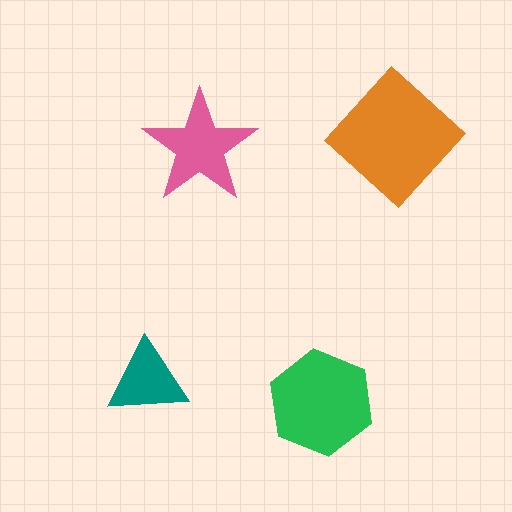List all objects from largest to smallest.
The orange diamond, the green hexagon, the pink star, the teal triangle.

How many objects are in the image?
There are 4 objects in the image.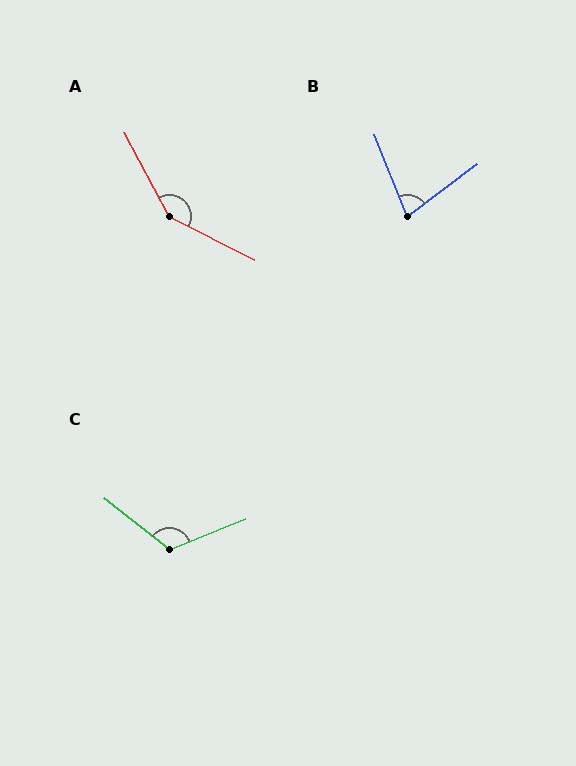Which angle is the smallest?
B, at approximately 75 degrees.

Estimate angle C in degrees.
Approximately 120 degrees.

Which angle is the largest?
A, at approximately 145 degrees.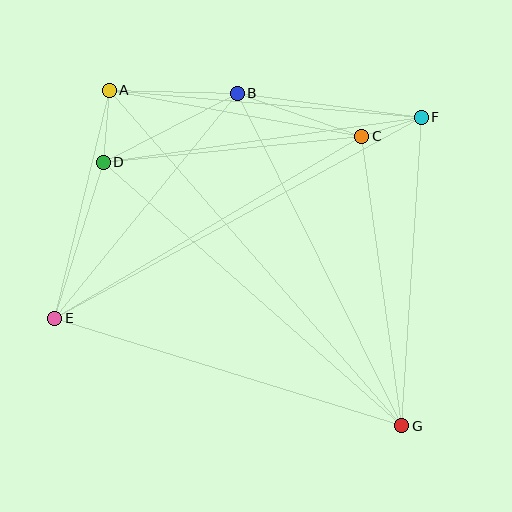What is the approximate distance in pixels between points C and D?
The distance between C and D is approximately 260 pixels.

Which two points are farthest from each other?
Points A and G are farthest from each other.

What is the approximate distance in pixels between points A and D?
The distance between A and D is approximately 72 pixels.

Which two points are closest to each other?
Points C and F are closest to each other.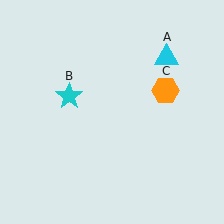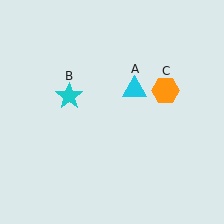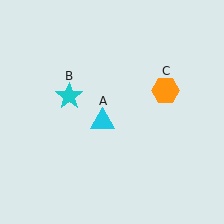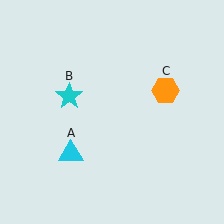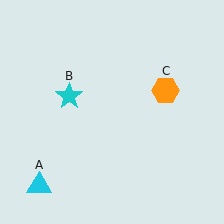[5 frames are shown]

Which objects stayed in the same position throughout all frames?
Cyan star (object B) and orange hexagon (object C) remained stationary.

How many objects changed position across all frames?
1 object changed position: cyan triangle (object A).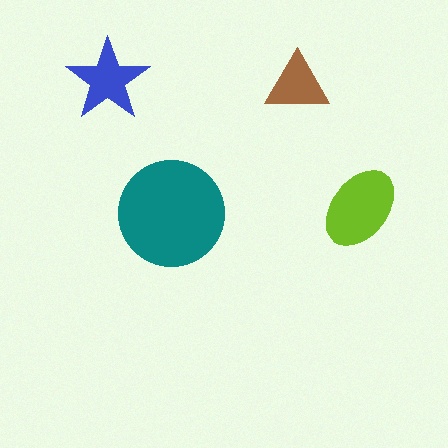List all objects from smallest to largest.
The brown triangle, the blue star, the lime ellipse, the teal circle.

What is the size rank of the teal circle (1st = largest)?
1st.